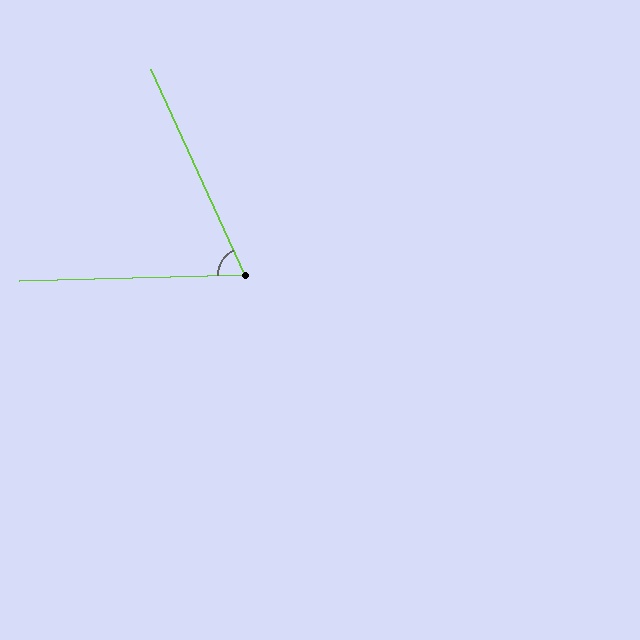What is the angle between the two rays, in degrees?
Approximately 67 degrees.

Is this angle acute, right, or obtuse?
It is acute.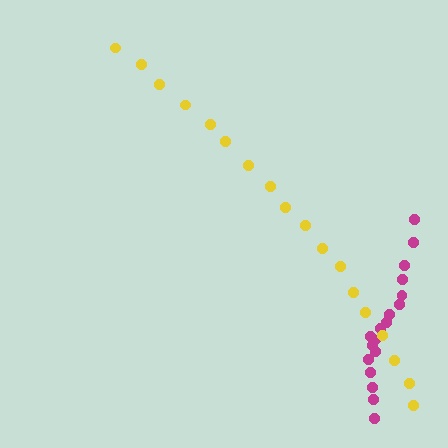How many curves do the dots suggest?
There are 2 distinct paths.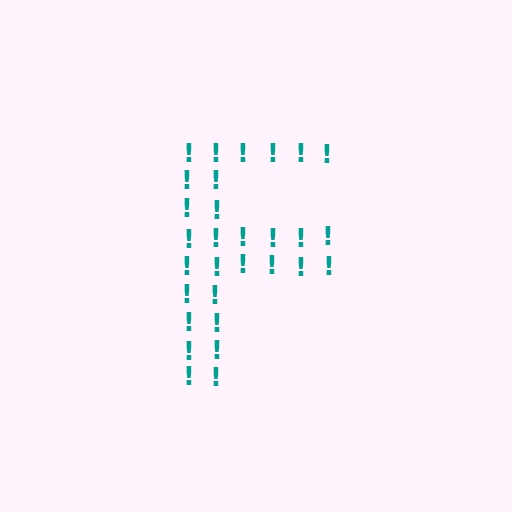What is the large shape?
The large shape is the letter F.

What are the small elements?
The small elements are exclamation marks.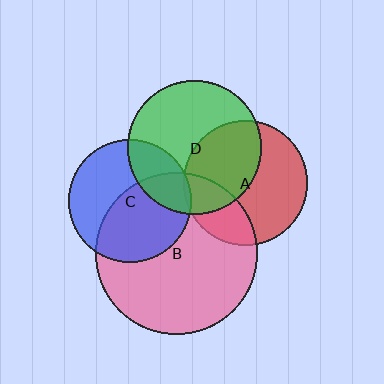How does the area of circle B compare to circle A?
Approximately 1.7 times.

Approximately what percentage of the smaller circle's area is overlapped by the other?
Approximately 45%.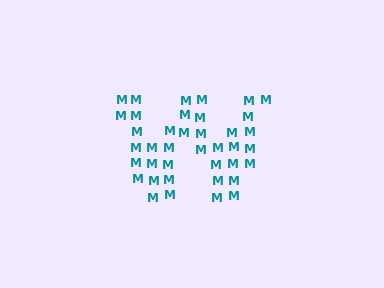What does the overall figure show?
The overall figure shows the letter W.